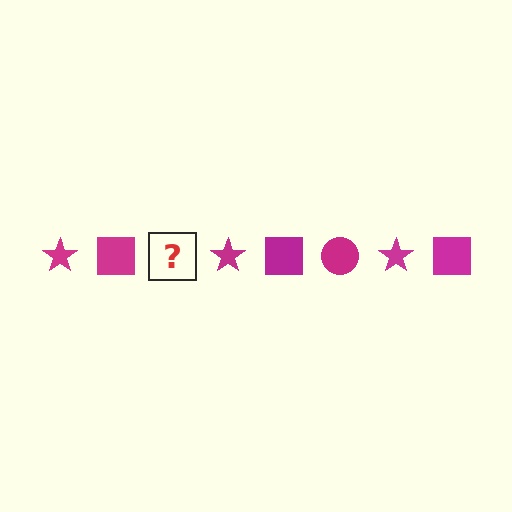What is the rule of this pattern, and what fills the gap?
The rule is that the pattern cycles through star, square, circle shapes in magenta. The gap should be filled with a magenta circle.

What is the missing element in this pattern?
The missing element is a magenta circle.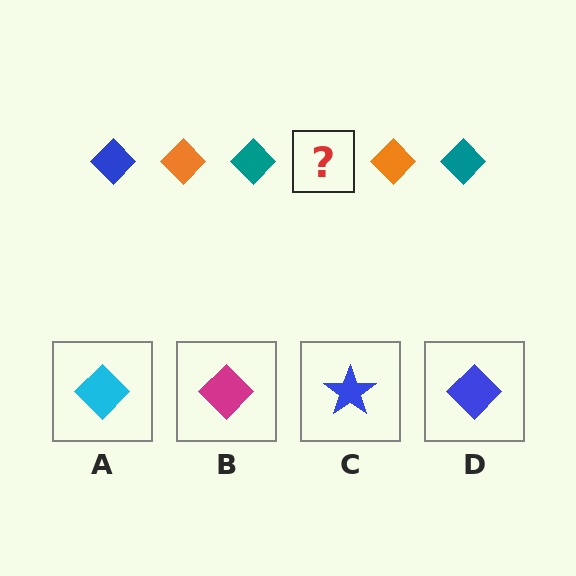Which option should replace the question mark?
Option D.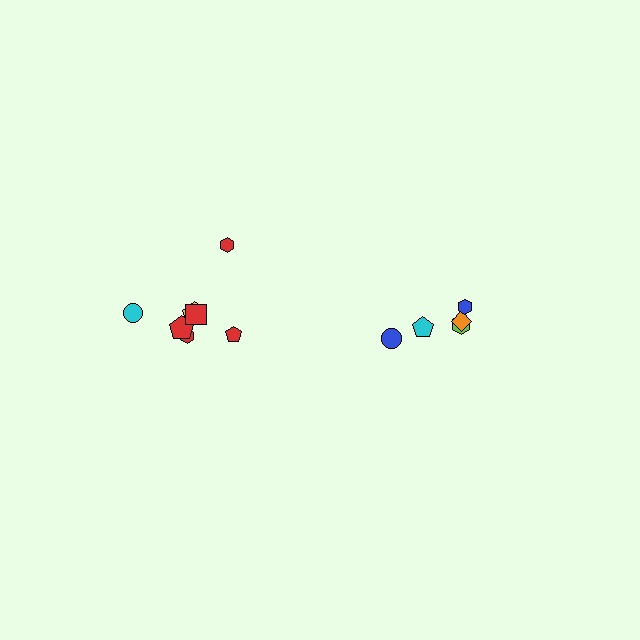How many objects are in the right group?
There are 5 objects.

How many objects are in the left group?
There are 7 objects.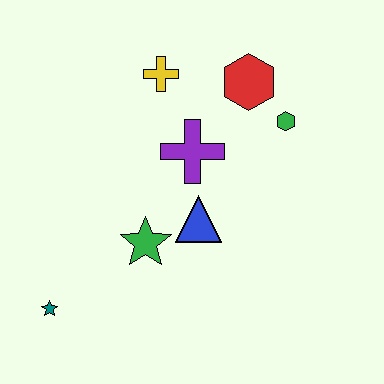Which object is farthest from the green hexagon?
The teal star is farthest from the green hexagon.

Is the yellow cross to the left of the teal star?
No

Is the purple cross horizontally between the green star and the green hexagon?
Yes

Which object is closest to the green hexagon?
The red hexagon is closest to the green hexagon.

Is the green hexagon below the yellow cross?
Yes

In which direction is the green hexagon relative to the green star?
The green hexagon is to the right of the green star.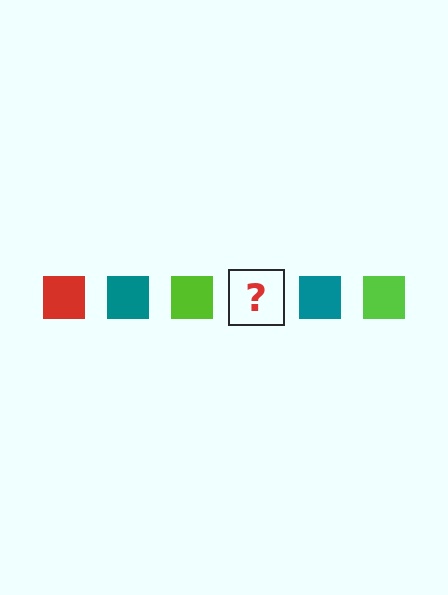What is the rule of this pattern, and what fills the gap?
The rule is that the pattern cycles through red, teal, lime squares. The gap should be filled with a red square.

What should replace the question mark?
The question mark should be replaced with a red square.